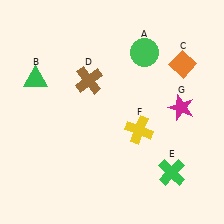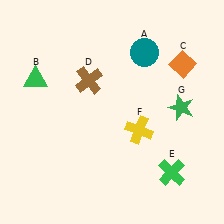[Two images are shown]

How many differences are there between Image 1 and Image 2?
There are 2 differences between the two images.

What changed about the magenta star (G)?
In Image 1, G is magenta. In Image 2, it changed to green.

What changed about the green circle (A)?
In Image 1, A is green. In Image 2, it changed to teal.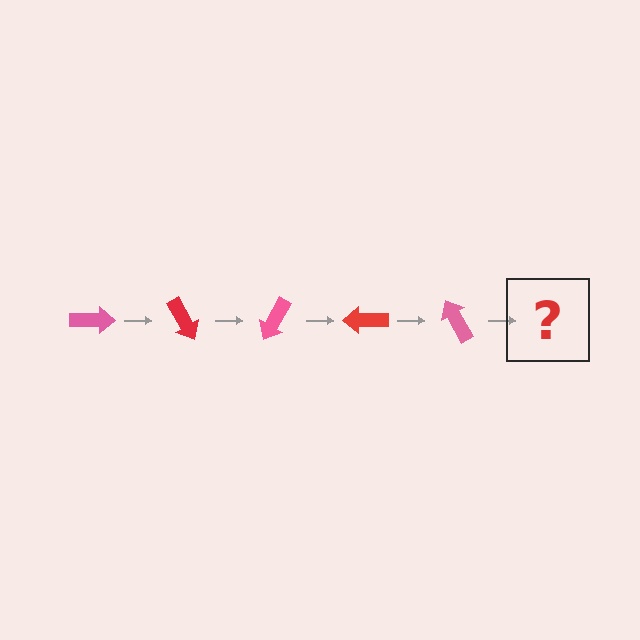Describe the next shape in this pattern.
It should be a red arrow, rotated 300 degrees from the start.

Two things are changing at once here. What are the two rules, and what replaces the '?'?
The two rules are that it rotates 60 degrees each step and the color cycles through pink and red. The '?' should be a red arrow, rotated 300 degrees from the start.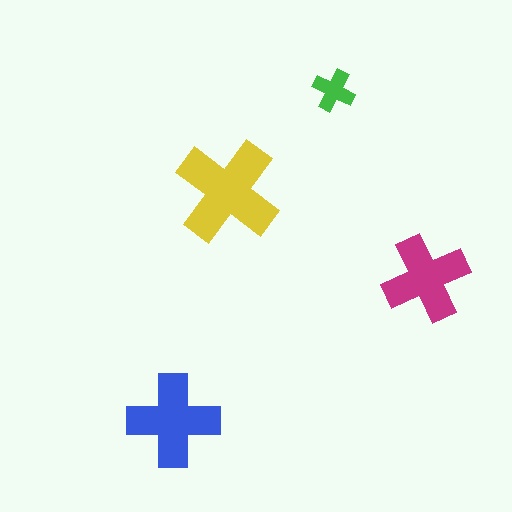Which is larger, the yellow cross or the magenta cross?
The yellow one.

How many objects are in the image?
There are 4 objects in the image.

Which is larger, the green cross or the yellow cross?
The yellow one.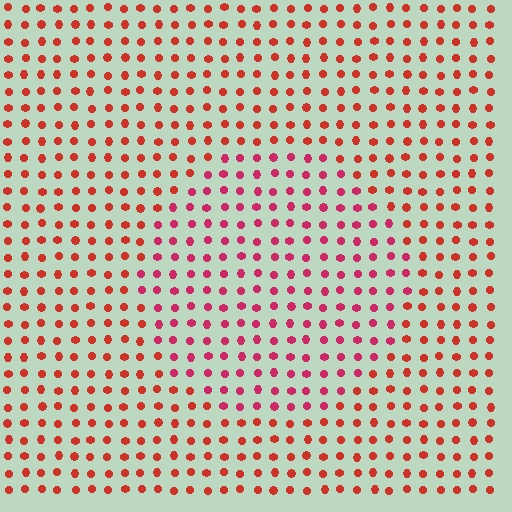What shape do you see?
I see a circle.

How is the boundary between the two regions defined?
The boundary is defined purely by a slight shift in hue (about 27 degrees). Spacing, size, and orientation are identical on both sides.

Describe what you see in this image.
The image is filled with small red elements in a uniform arrangement. A circle-shaped region is visible where the elements are tinted to a slightly different hue, forming a subtle color boundary.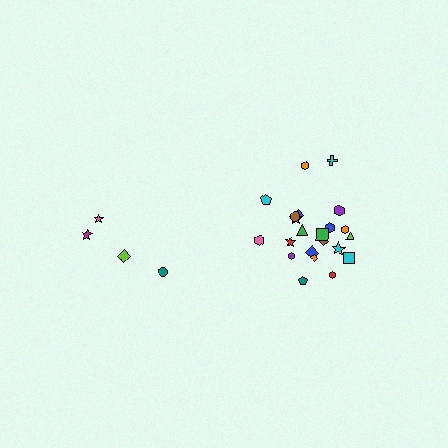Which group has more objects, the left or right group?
The right group.